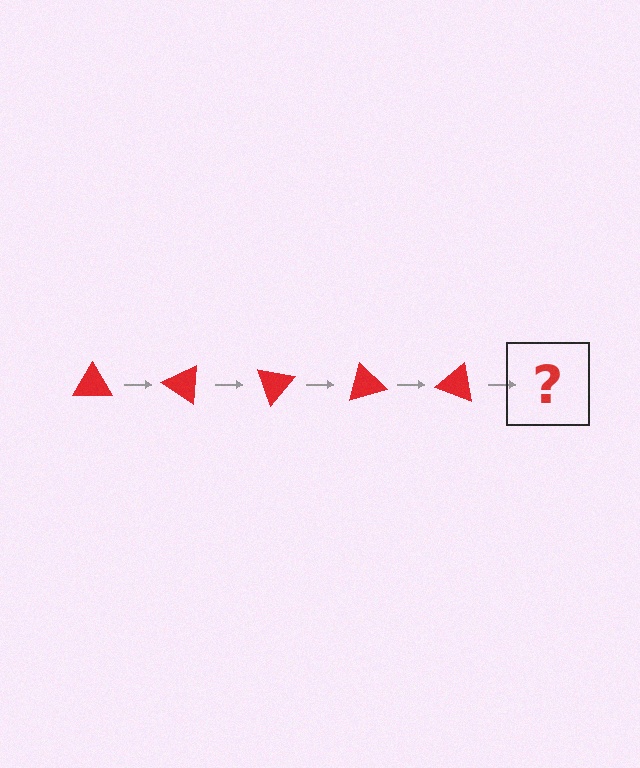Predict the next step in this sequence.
The next step is a red triangle rotated 175 degrees.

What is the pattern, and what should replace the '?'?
The pattern is that the triangle rotates 35 degrees each step. The '?' should be a red triangle rotated 175 degrees.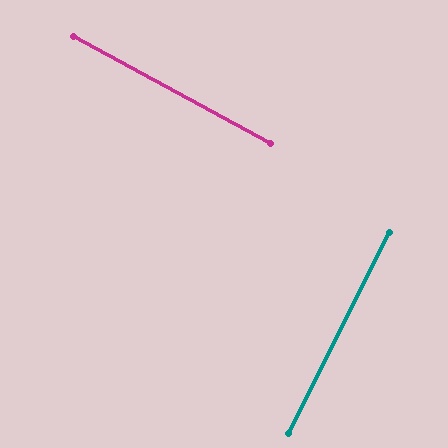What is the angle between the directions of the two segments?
Approximately 88 degrees.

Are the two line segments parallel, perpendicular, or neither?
Perpendicular — they meet at approximately 88°.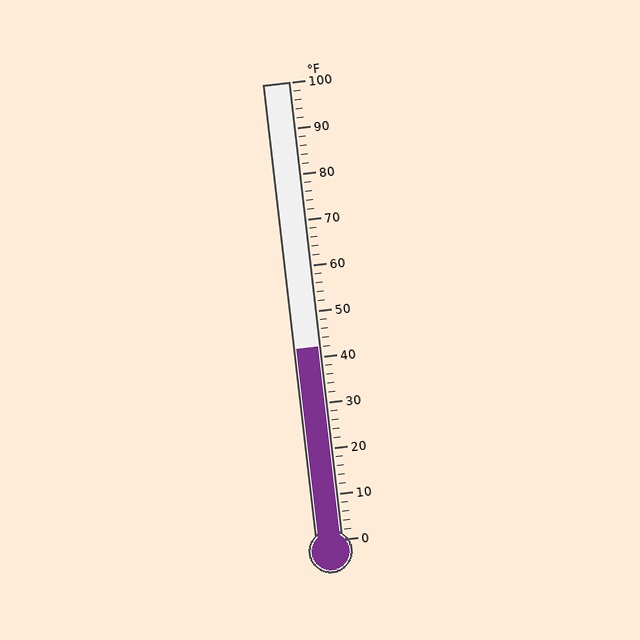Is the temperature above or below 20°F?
The temperature is above 20°F.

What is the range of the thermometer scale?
The thermometer scale ranges from 0°F to 100°F.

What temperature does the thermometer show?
The thermometer shows approximately 42°F.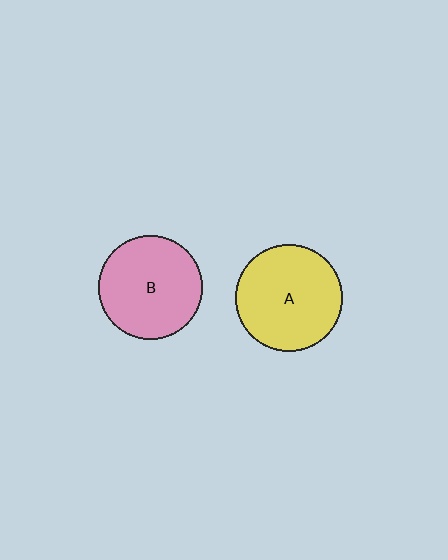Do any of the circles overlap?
No, none of the circles overlap.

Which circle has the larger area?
Circle A (yellow).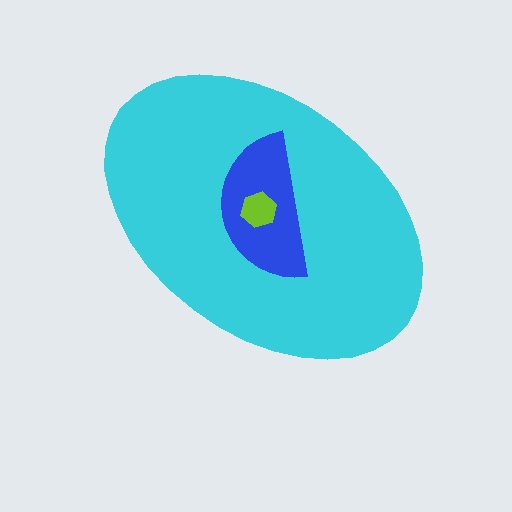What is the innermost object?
The lime hexagon.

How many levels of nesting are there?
3.